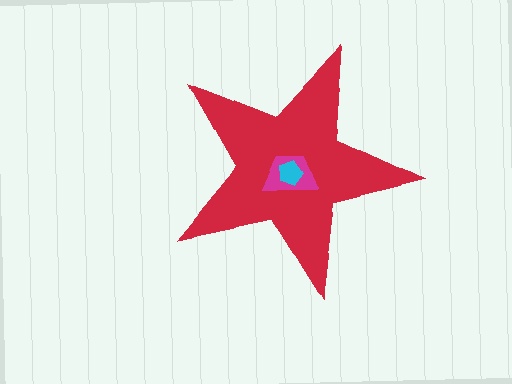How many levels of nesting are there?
3.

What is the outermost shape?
The red star.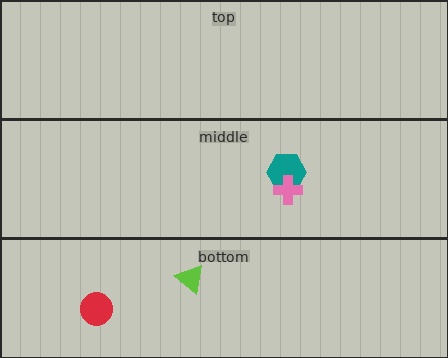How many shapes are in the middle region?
2.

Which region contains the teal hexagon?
The middle region.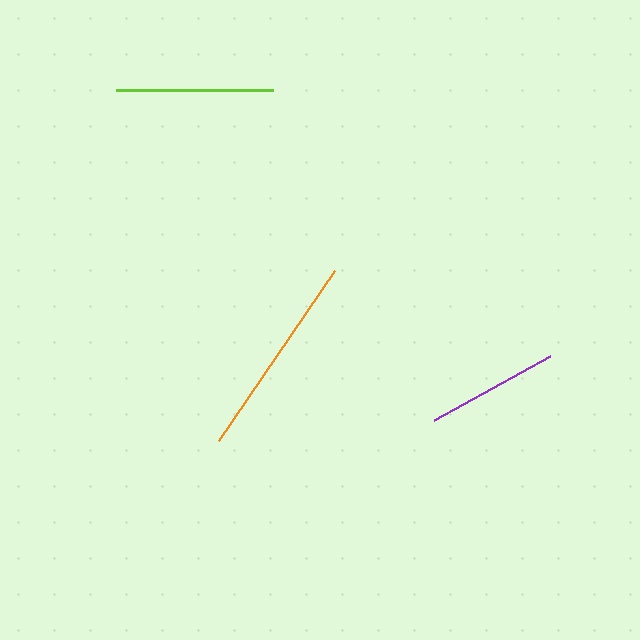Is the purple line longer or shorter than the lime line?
The lime line is longer than the purple line.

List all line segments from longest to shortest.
From longest to shortest: orange, lime, purple.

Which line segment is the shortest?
The purple line is the shortest at approximately 133 pixels.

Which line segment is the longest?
The orange line is the longest at approximately 206 pixels.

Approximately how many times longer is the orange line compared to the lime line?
The orange line is approximately 1.3 times the length of the lime line.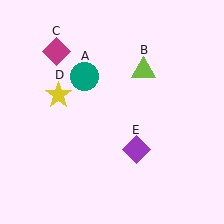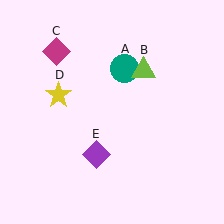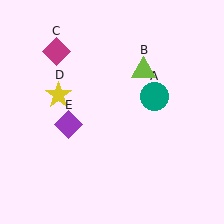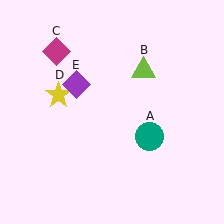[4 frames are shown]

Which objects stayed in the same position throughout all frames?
Lime triangle (object B) and magenta diamond (object C) and yellow star (object D) remained stationary.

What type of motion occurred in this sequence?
The teal circle (object A), purple diamond (object E) rotated clockwise around the center of the scene.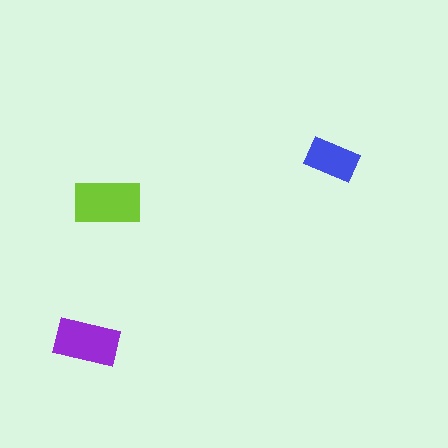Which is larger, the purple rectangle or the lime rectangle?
The lime one.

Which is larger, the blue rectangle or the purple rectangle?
The purple one.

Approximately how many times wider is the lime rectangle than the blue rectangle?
About 1.5 times wider.